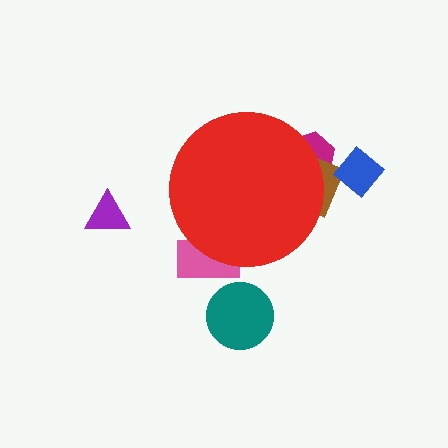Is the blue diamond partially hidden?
No, the blue diamond is fully visible.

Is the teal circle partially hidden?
No, the teal circle is fully visible.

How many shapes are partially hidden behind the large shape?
3 shapes are partially hidden.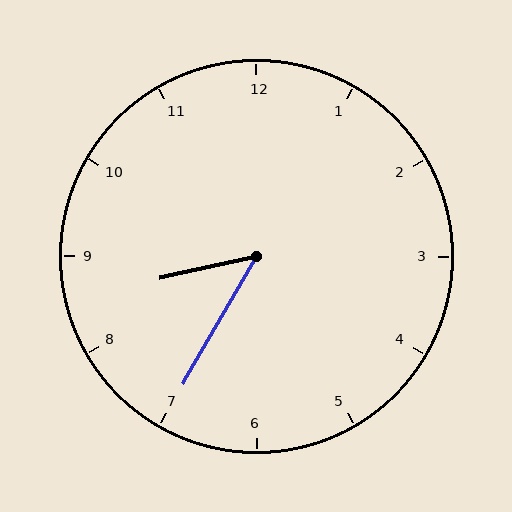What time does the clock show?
8:35.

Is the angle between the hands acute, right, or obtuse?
It is acute.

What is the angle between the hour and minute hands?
Approximately 48 degrees.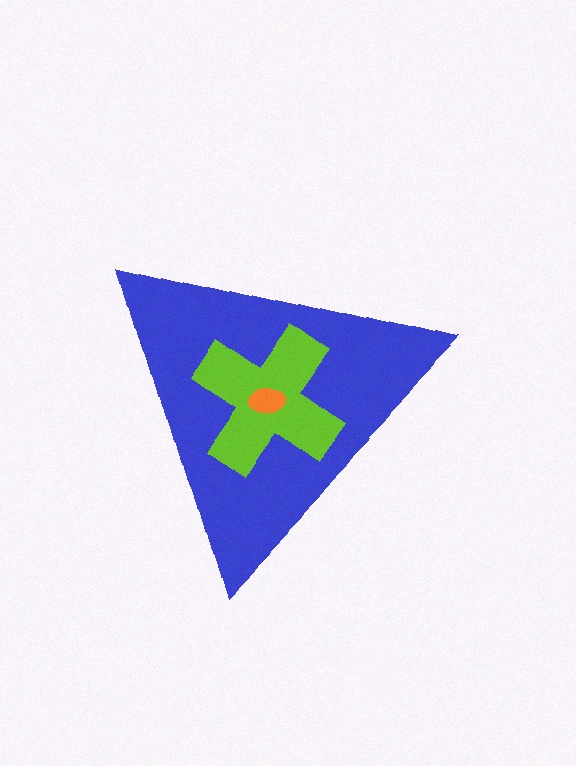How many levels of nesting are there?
3.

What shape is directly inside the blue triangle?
The lime cross.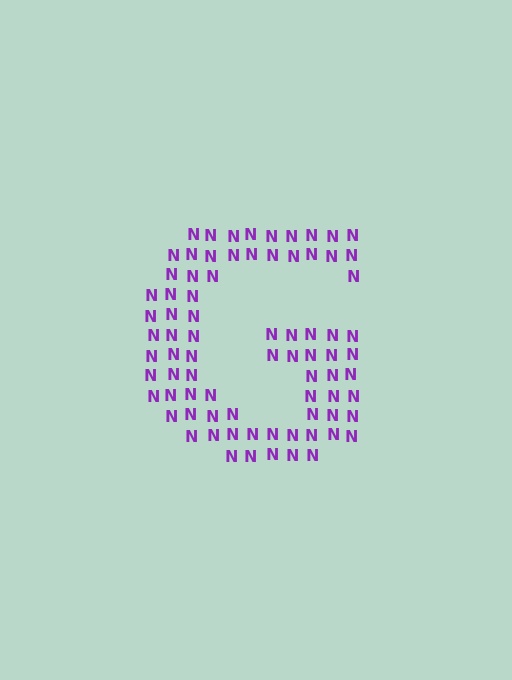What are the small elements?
The small elements are letter N's.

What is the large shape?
The large shape is the letter G.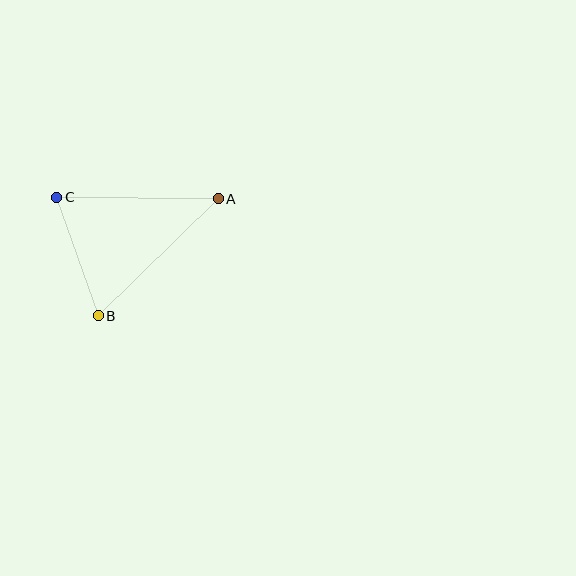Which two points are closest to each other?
Points B and C are closest to each other.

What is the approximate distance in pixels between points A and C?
The distance between A and C is approximately 161 pixels.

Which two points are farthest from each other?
Points A and B are farthest from each other.